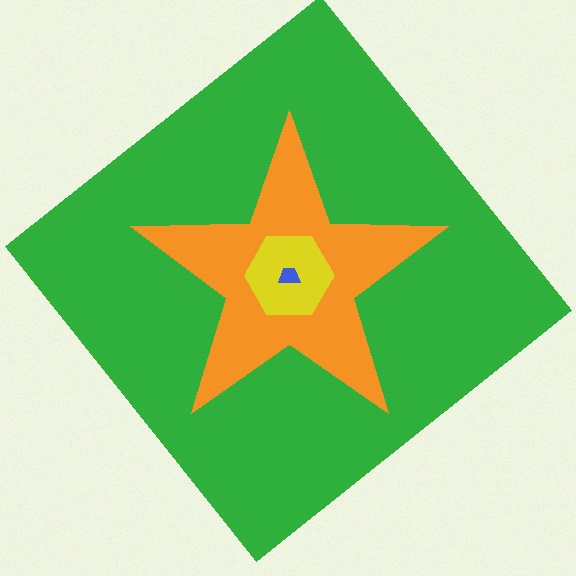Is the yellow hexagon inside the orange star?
Yes.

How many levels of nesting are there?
4.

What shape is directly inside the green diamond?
The orange star.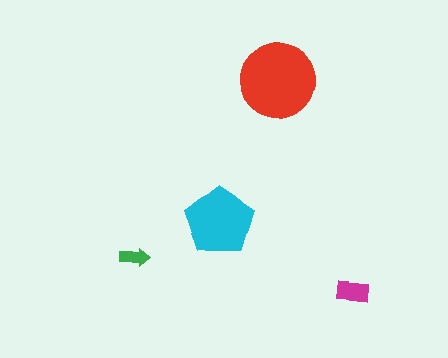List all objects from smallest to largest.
The green arrow, the magenta rectangle, the cyan pentagon, the red circle.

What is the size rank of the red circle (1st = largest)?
1st.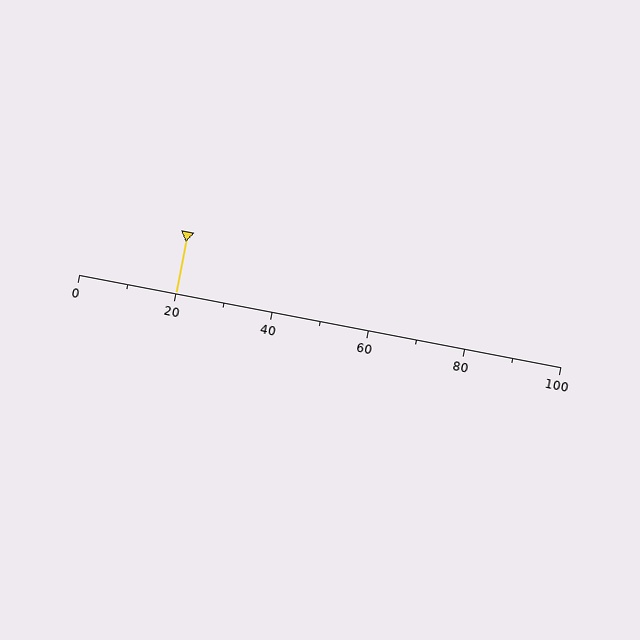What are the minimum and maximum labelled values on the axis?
The axis runs from 0 to 100.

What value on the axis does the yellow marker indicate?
The marker indicates approximately 20.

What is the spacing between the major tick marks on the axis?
The major ticks are spaced 20 apart.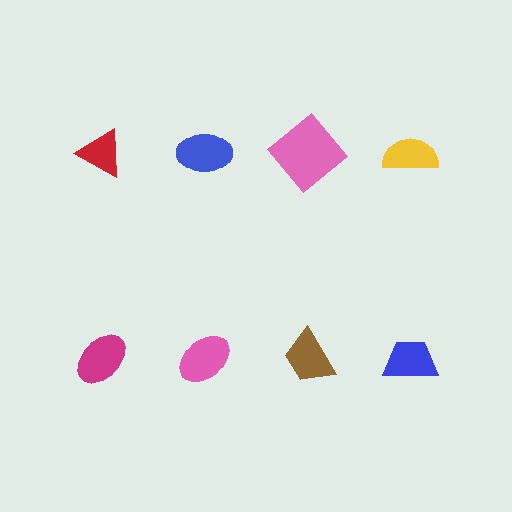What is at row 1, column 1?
A red triangle.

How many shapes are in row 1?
4 shapes.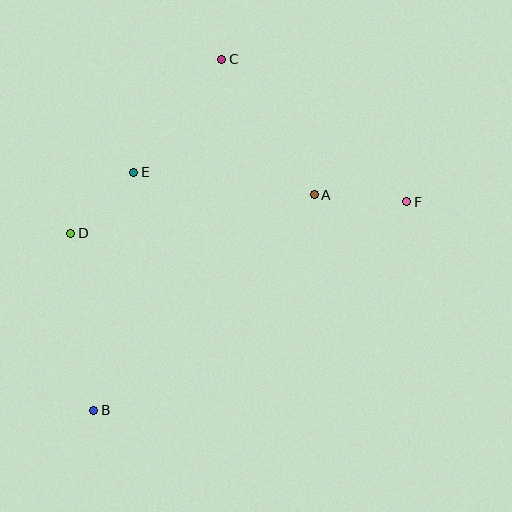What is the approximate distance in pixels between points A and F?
The distance between A and F is approximately 93 pixels.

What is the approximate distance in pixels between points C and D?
The distance between C and D is approximately 231 pixels.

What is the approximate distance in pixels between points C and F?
The distance between C and F is approximately 233 pixels.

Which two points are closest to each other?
Points D and E are closest to each other.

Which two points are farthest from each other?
Points B and F are farthest from each other.